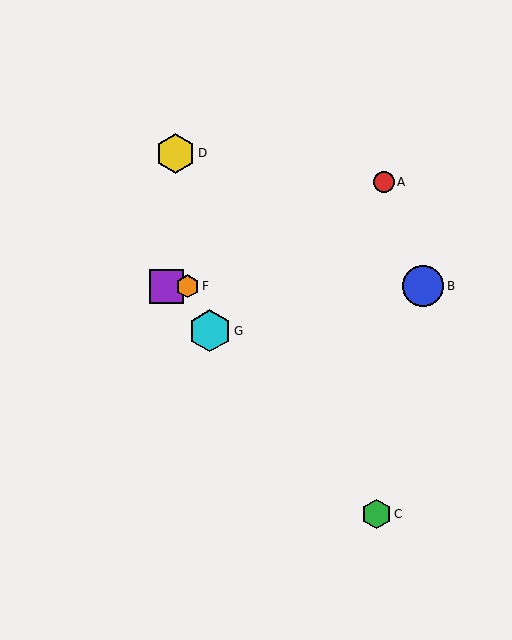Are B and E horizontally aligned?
Yes, both are at y≈286.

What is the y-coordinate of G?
Object G is at y≈331.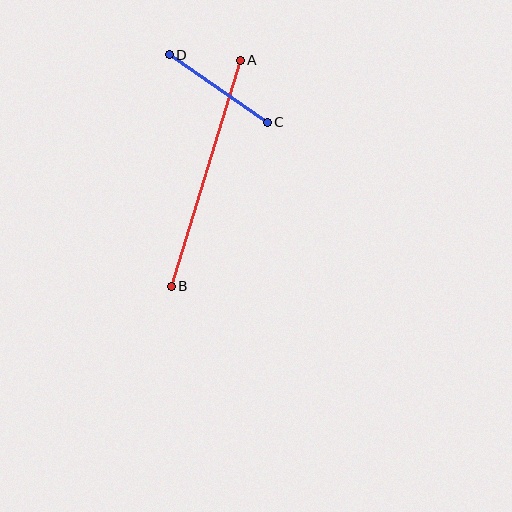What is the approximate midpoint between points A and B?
The midpoint is at approximately (206, 173) pixels.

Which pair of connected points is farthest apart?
Points A and B are farthest apart.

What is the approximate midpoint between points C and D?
The midpoint is at approximately (218, 89) pixels.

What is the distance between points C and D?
The distance is approximately 119 pixels.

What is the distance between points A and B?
The distance is approximately 237 pixels.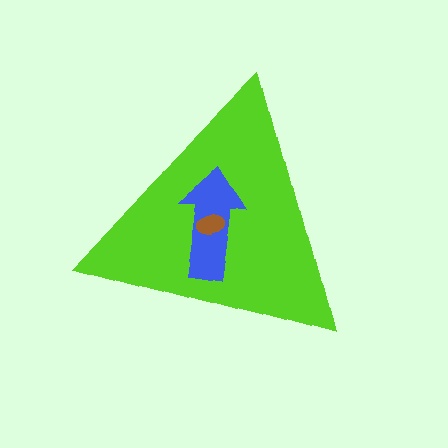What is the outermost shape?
The lime triangle.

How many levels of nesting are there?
3.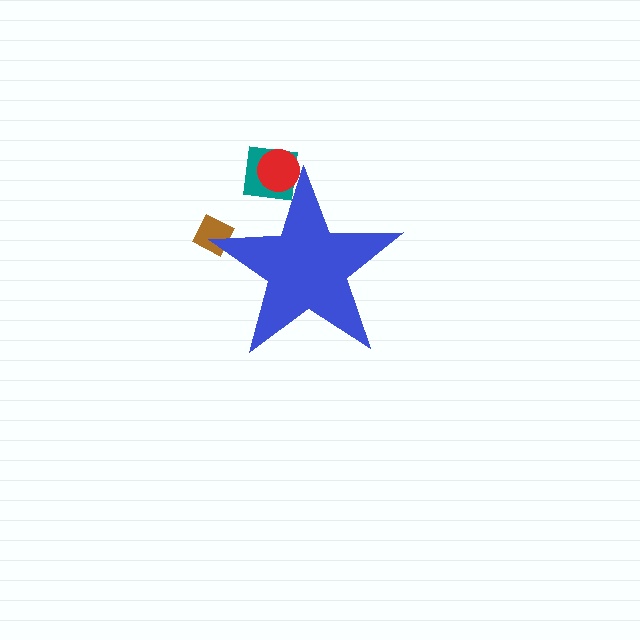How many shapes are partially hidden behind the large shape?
3 shapes are partially hidden.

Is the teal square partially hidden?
Yes, the teal square is partially hidden behind the blue star.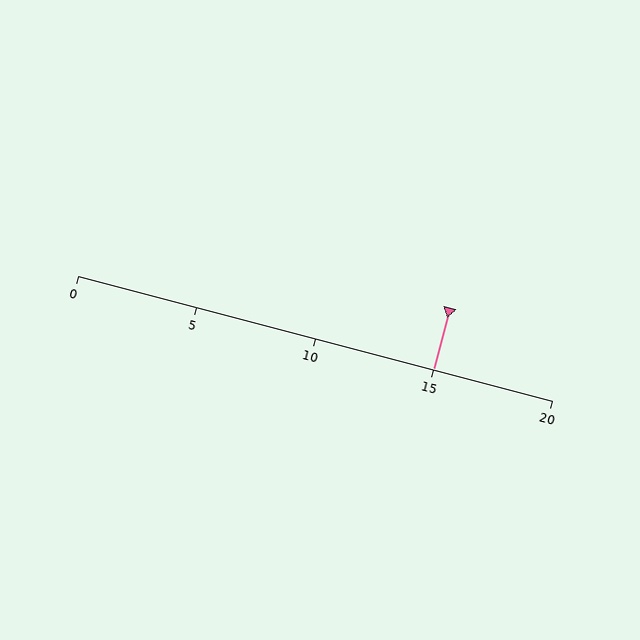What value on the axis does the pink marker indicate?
The marker indicates approximately 15.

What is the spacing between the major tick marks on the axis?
The major ticks are spaced 5 apart.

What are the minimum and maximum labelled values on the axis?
The axis runs from 0 to 20.